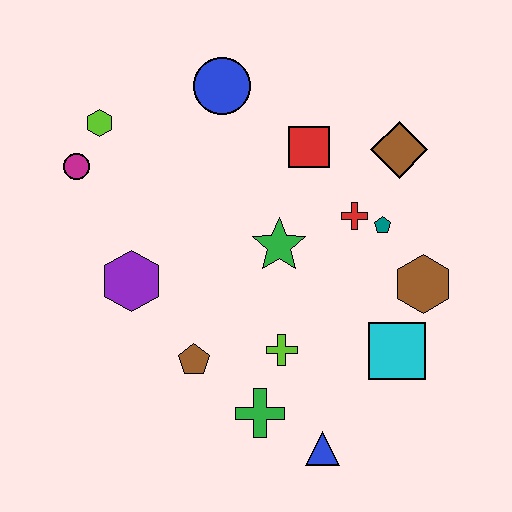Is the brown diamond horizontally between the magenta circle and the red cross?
No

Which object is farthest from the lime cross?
The lime hexagon is farthest from the lime cross.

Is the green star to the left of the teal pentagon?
Yes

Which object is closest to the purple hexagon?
The brown pentagon is closest to the purple hexagon.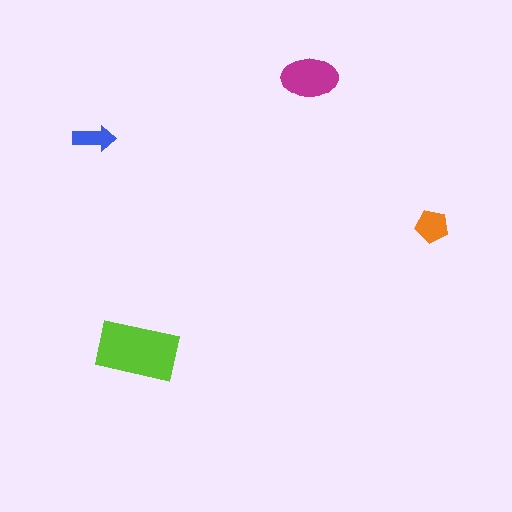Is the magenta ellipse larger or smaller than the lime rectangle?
Smaller.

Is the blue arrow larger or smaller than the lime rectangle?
Smaller.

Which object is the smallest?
The blue arrow.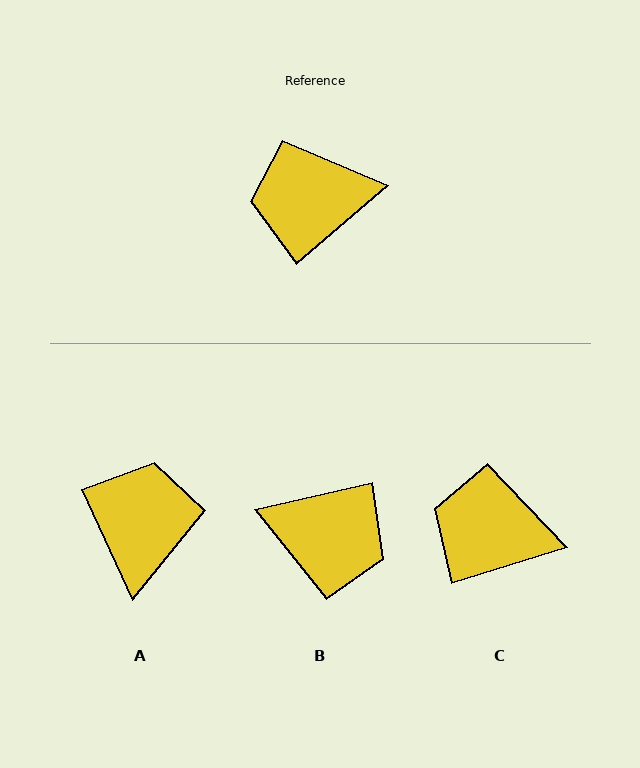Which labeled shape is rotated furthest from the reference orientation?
B, about 152 degrees away.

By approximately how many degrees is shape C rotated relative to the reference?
Approximately 23 degrees clockwise.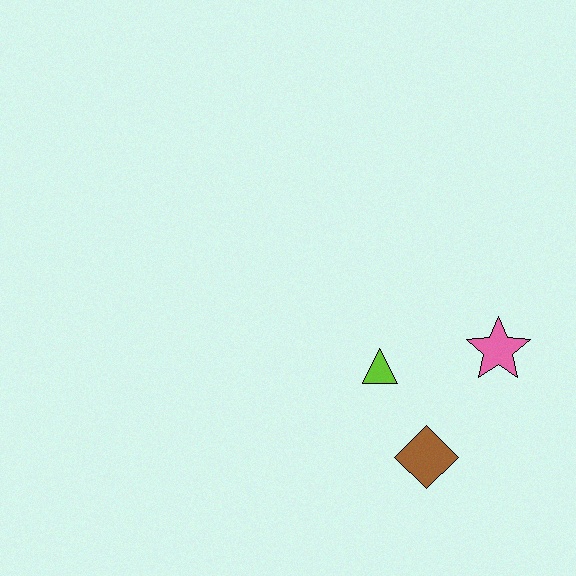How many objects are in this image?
There are 3 objects.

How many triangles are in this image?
There is 1 triangle.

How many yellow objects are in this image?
There are no yellow objects.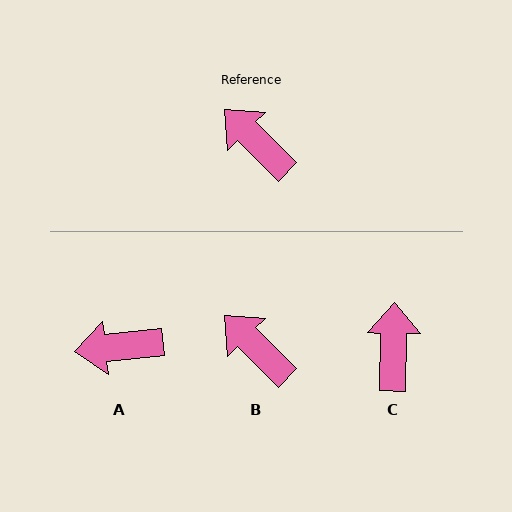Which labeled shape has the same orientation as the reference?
B.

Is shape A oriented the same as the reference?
No, it is off by about 50 degrees.